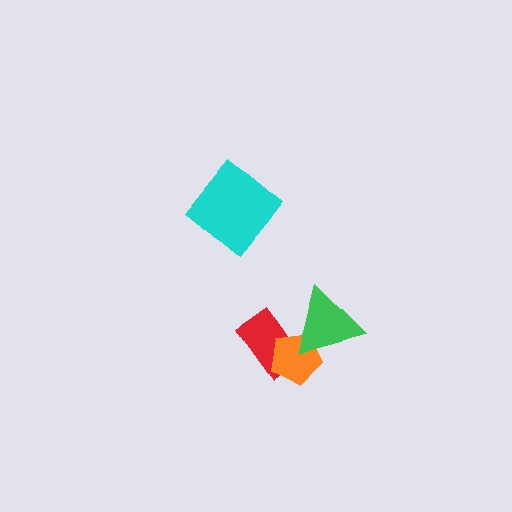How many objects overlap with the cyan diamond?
0 objects overlap with the cyan diamond.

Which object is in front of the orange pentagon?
The green triangle is in front of the orange pentagon.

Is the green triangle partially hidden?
No, no other shape covers it.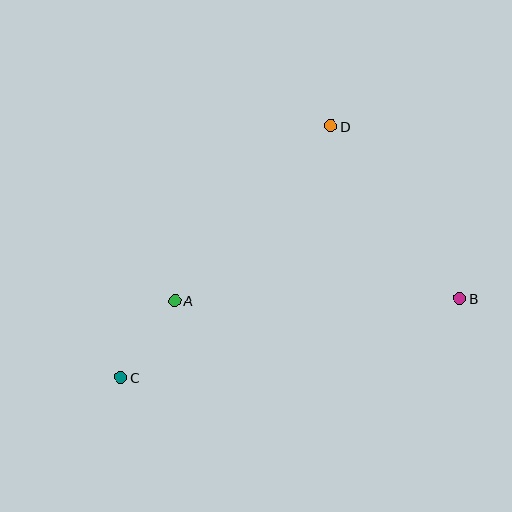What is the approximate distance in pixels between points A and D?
The distance between A and D is approximately 234 pixels.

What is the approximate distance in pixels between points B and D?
The distance between B and D is approximately 215 pixels.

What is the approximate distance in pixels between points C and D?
The distance between C and D is approximately 328 pixels.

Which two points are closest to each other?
Points A and C are closest to each other.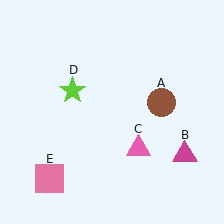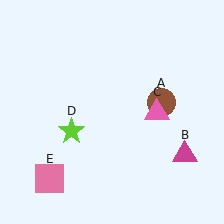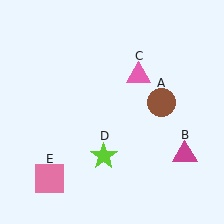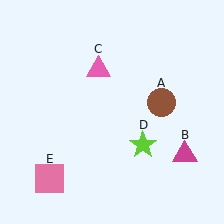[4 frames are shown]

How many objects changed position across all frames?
2 objects changed position: pink triangle (object C), lime star (object D).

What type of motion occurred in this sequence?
The pink triangle (object C), lime star (object D) rotated counterclockwise around the center of the scene.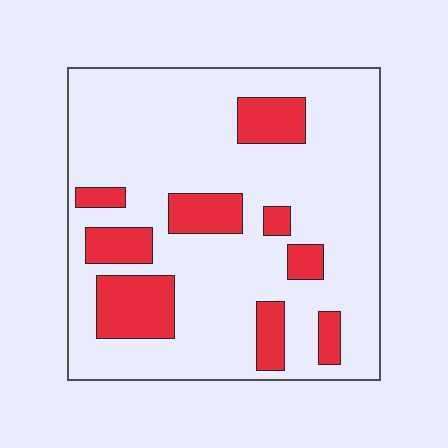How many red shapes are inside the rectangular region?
9.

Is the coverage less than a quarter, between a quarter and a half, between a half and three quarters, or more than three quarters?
Less than a quarter.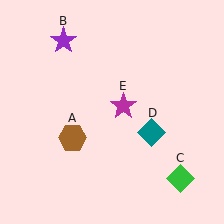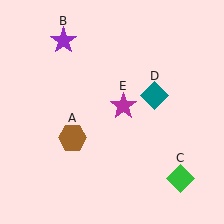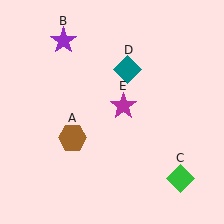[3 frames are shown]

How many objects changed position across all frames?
1 object changed position: teal diamond (object D).